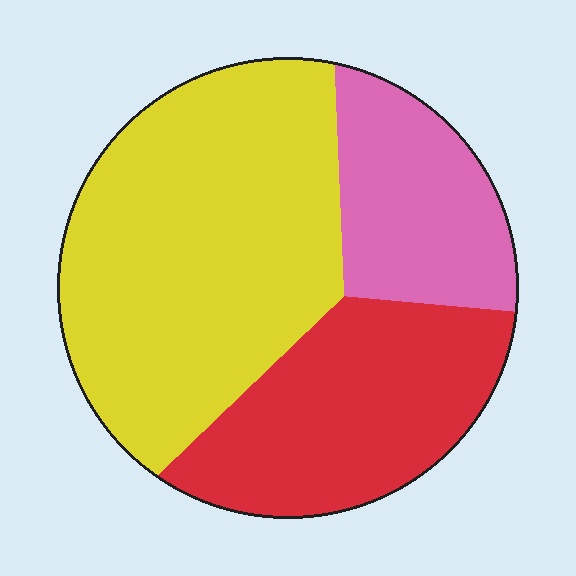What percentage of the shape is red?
Red covers around 30% of the shape.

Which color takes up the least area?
Pink, at roughly 20%.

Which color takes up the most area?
Yellow, at roughly 50%.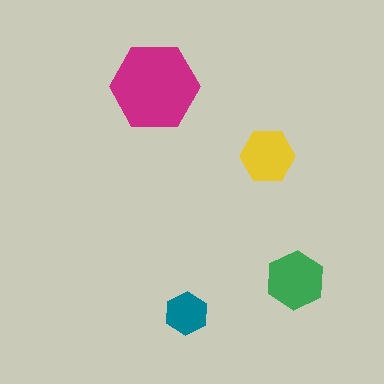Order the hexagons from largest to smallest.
the magenta one, the green one, the yellow one, the teal one.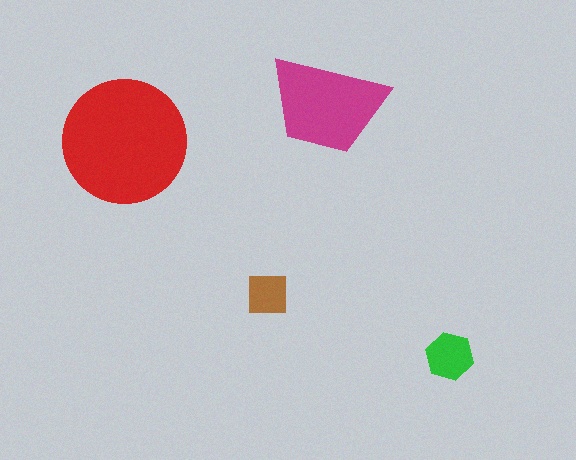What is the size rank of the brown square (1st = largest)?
4th.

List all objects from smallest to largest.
The brown square, the green hexagon, the magenta trapezoid, the red circle.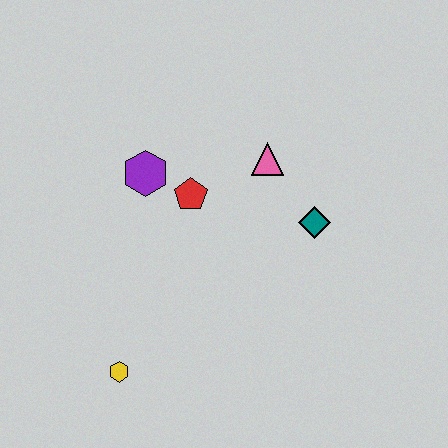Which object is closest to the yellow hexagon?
The red pentagon is closest to the yellow hexagon.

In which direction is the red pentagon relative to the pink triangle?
The red pentagon is to the left of the pink triangle.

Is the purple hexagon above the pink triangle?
No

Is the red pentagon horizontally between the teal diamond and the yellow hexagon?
Yes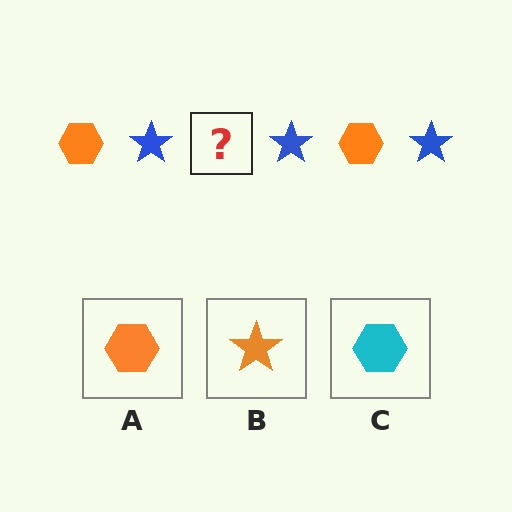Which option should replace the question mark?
Option A.